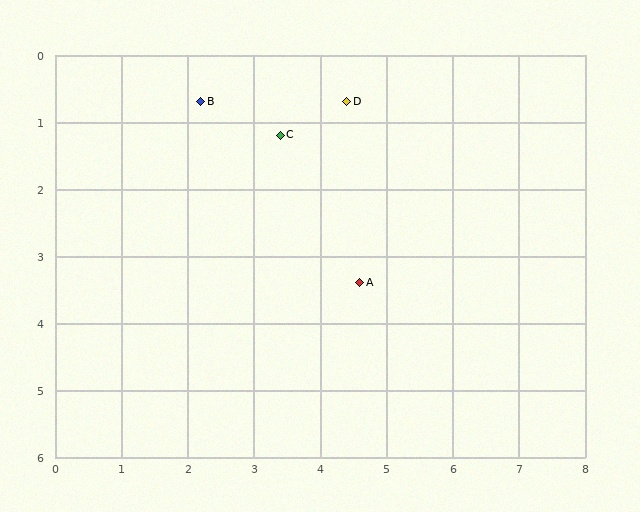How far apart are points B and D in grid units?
Points B and D are about 2.2 grid units apart.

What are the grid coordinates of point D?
Point D is at approximately (4.4, 0.7).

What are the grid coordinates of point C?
Point C is at approximately (3.4, 1.2).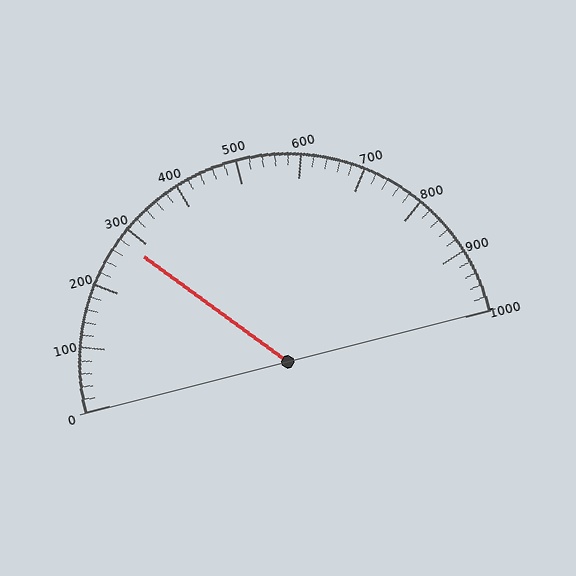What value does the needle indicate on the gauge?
The needle indicates approximately 280.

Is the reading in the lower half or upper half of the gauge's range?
The reading is in the lower half of the range (0 to 1000).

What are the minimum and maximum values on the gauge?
The gauge ranges from 0 to 1000.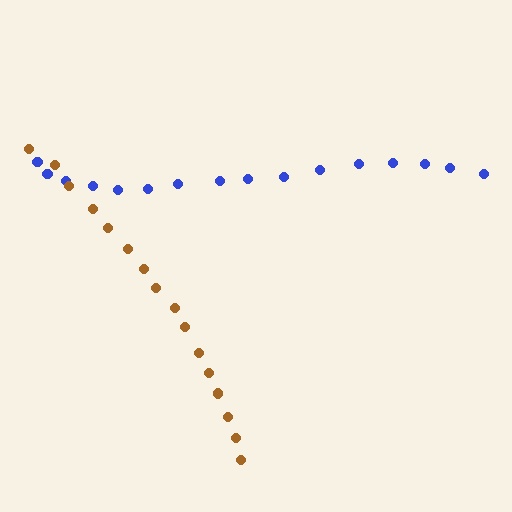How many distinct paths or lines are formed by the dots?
There are 2 distinct paths.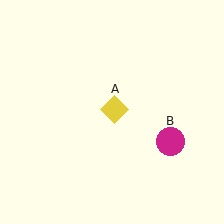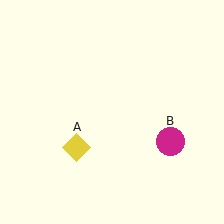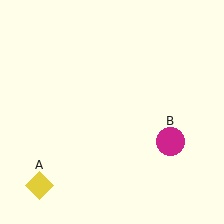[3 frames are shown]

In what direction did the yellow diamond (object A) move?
The yellow diamond (object A) moved down and to the left.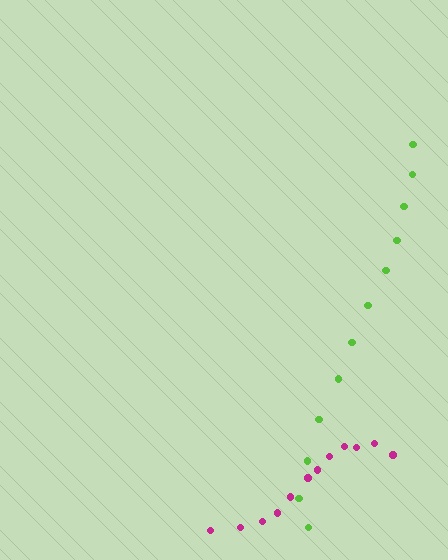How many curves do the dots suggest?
There are 2 distinct paths.